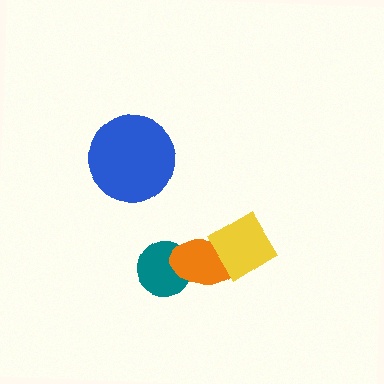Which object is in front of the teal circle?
The orange ellipse is in front of the teal circle.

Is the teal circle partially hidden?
Yes, it is partially covered by another shape.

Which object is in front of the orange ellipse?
The yellow diamond is in front of the orange ellipse.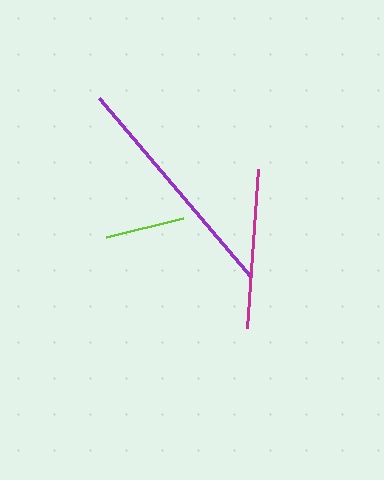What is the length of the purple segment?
The purple segment is approximately 234 pixels long.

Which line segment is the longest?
The purple line is the longest at approximately 234 pixels.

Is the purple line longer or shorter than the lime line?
The purple line is longer than the lime line.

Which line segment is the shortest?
The lime line is the shortest at approximately 80 pixels.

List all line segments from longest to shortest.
From longest to shortest: purple, magenta, lime.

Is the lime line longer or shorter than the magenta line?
The magenta line is longer than the lime line.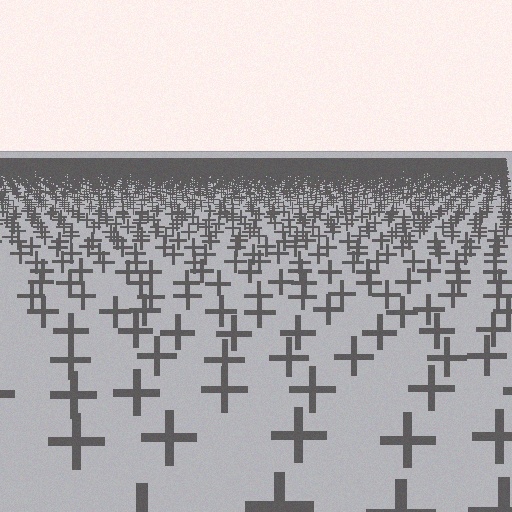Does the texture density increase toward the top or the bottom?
Density increases toward the top.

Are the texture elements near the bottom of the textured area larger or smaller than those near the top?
Larger. Near the bottom, elements are closer to the viewer and appear at a bigger on-screen size.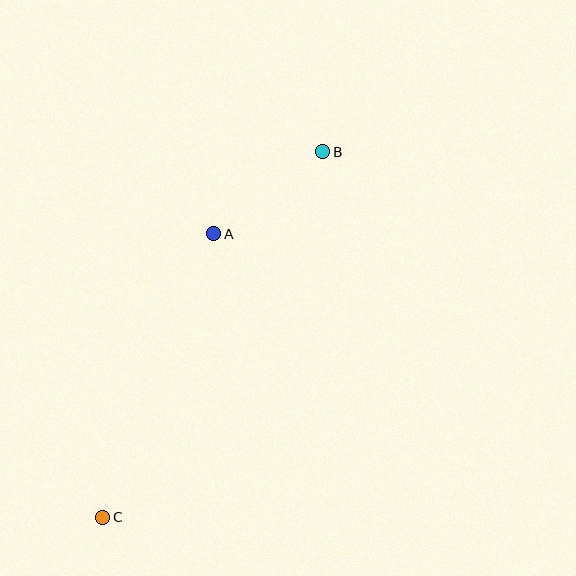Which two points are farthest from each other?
Points B and C are farthest from each other.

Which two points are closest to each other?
Points A and B are closest to each other.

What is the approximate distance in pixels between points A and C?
The distance between A and C is approximately 304 pixels.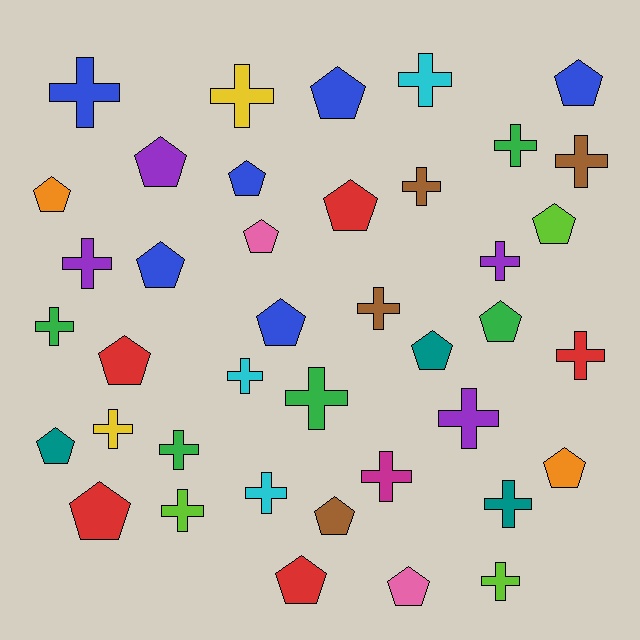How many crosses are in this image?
There are 21 crosses.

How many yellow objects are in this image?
There are 2 yellow objects.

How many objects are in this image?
There are 40 objects.